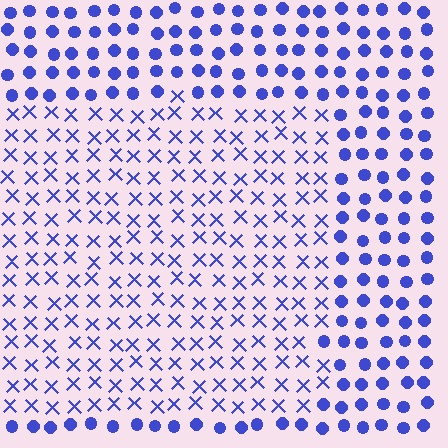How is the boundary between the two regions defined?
The boundary is defined by a change in element shape: X marks inside vs. circles outside. All elements share the same color and spacing.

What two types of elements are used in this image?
The image uses X marks inside the rectangle region and circles outside it.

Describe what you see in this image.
The image is filled with small blue elements arranged in a uniform grid. A rectangle-shaped region contains X marks, while the surrounding area contains circles. The boundary is defined purely by the change in element shape.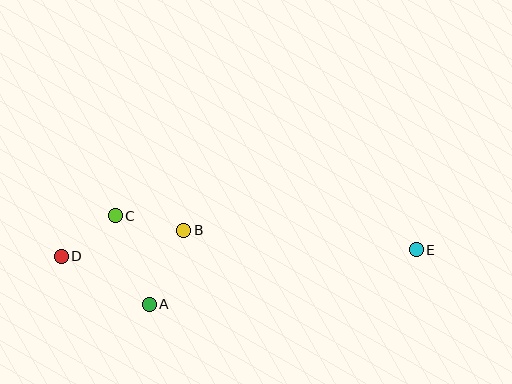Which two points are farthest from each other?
Points D and E are farthest from each other.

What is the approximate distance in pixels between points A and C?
The distance between A and C is approximately 95 pixels.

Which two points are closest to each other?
Points C and D are closest to each other.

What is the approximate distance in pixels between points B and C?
The distance between B and C is approximately 70 pixels.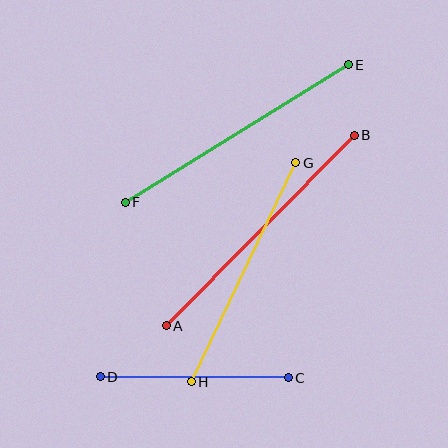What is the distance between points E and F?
The distance is approximately 262 pixels.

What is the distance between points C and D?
The distance is approximately 188 pixels.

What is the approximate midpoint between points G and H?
The midpoint is at approximately (244, 272) pixels.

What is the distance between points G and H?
The distance is approximately 242 pixels.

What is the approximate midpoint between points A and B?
The midpoint is at approximately (260, 231) pixels.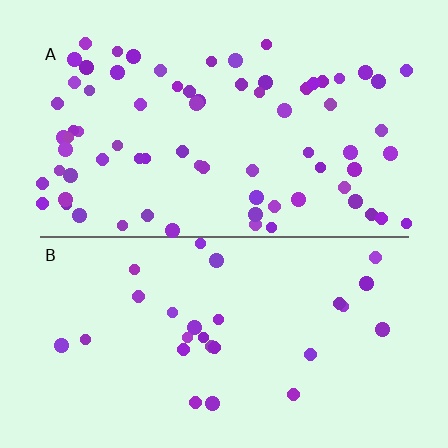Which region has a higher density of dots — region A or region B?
A (the top).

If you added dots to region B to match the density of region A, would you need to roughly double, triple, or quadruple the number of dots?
Approximately triple.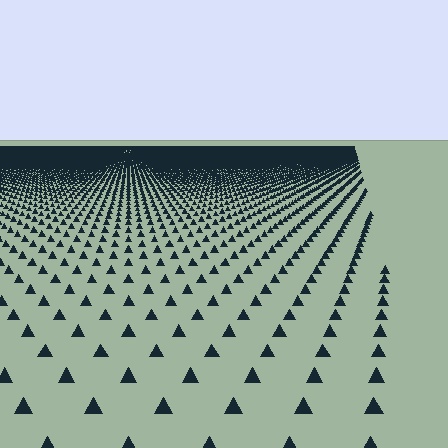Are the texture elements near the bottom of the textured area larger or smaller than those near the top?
Larger. Near the bottom, elements are closer to the viewer and appear at a bigger on-screen size.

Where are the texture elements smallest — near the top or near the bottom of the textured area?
Near the top.